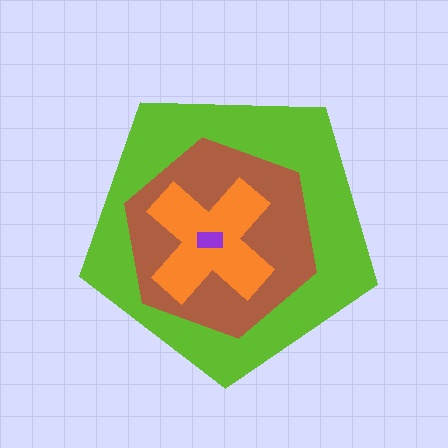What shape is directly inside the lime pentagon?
The brown hexagon.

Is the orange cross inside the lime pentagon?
Yes.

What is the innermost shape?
The purple rectangle.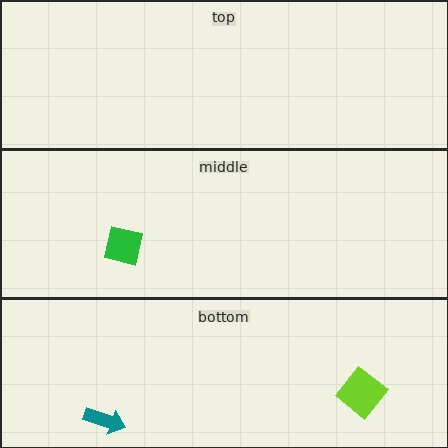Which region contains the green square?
The middle region.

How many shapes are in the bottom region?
2.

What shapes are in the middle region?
The green square.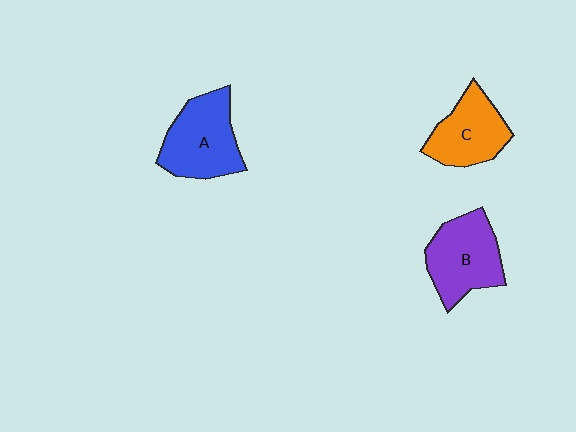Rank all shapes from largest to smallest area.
From largest to smallest: A (blue), B (purple), C (orange).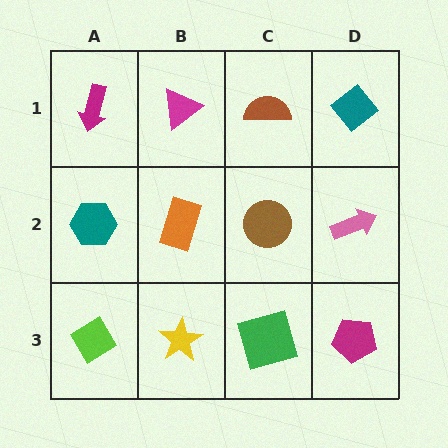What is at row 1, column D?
A teal diamond.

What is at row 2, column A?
A teal hexagon.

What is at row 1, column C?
A brown semicircle.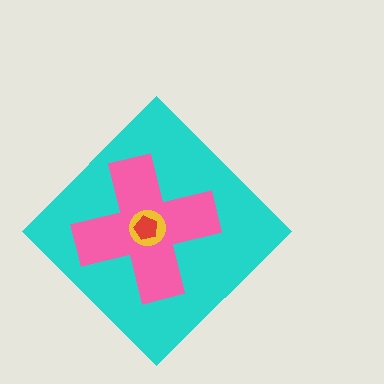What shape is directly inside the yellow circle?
The red pentagon.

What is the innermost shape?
The red pentagon.